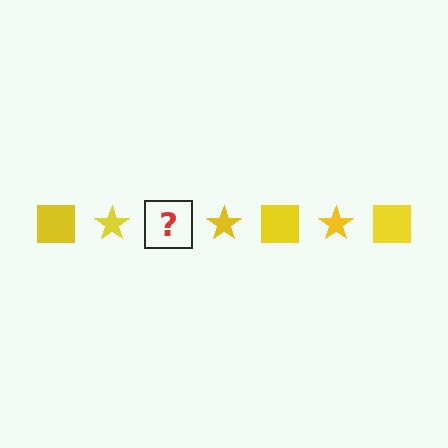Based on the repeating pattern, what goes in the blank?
The blank should be a yellow square.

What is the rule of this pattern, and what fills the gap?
The rule is that the pattern cycles through square, star shapes in yellow. The gap should be filled with a yellow square.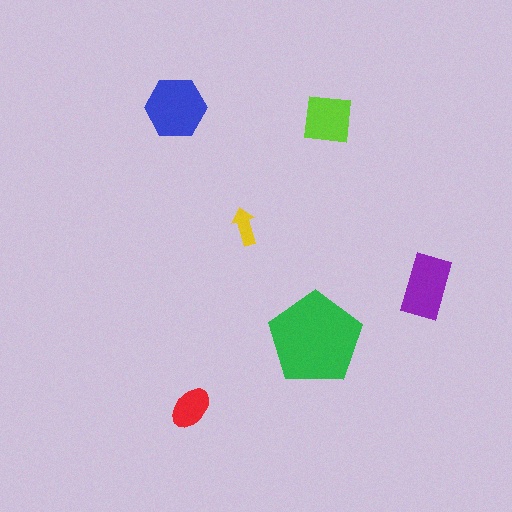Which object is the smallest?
The yellow arrow.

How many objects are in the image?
There are 6 objects in the image.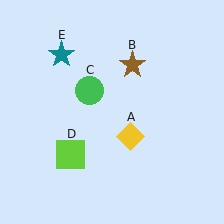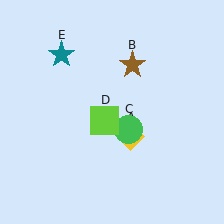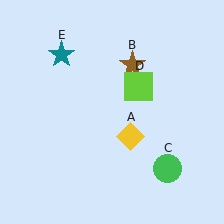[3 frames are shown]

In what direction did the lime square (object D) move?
The lime square (object D) moved up and to the right.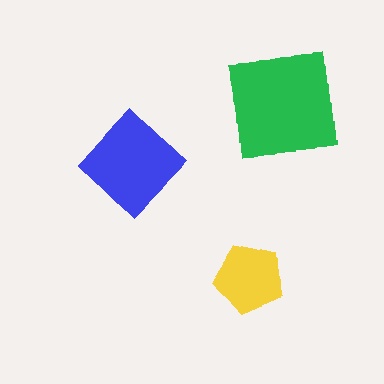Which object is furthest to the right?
The green square is rightmost.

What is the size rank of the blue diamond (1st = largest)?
2nd.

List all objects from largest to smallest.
The green square, the blue diamond, the yellow pentagon.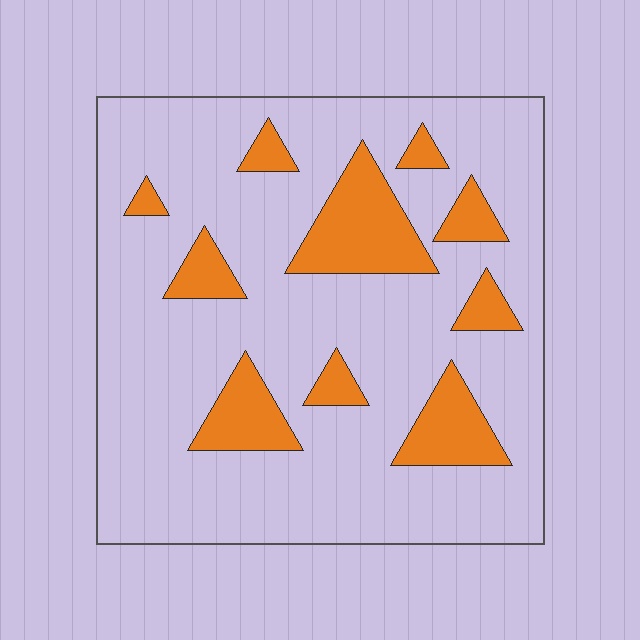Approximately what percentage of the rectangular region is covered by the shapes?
Approximately 20%.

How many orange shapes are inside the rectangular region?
10.